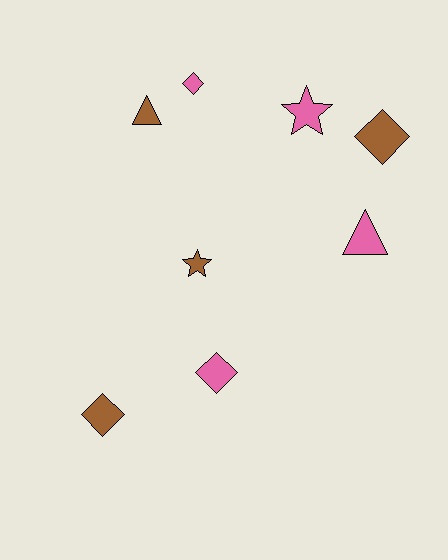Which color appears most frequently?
Brown, with 4 objects.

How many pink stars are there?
There is 1 pink star.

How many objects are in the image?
There are 8 objects.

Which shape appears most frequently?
Diamond, with 4 objects.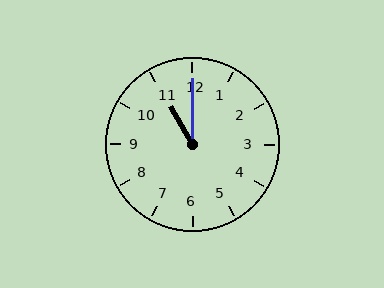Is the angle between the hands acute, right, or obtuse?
It is acute.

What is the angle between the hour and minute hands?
Approximately 30 degrees.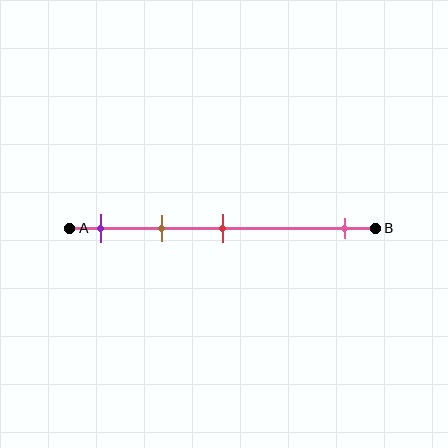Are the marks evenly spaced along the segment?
No, the marks are not evenly spaced.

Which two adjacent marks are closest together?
The purple and brown marks are the closest adjacent pair.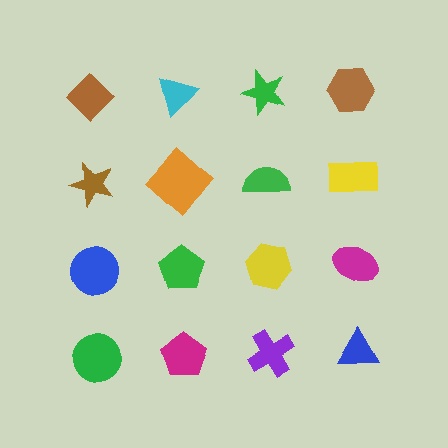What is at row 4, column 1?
A green circle.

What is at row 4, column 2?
A magenta pentagon.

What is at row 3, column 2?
A green pentagon.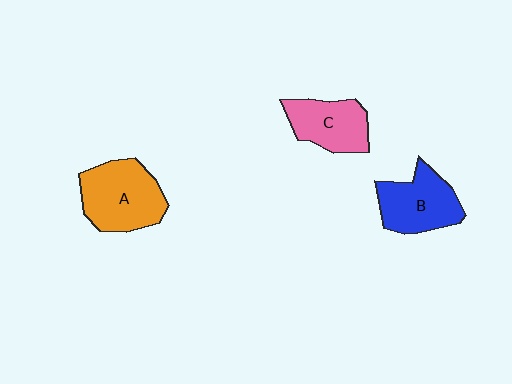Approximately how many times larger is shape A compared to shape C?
Approximately 1.3 times.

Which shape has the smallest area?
Shape C (pink).